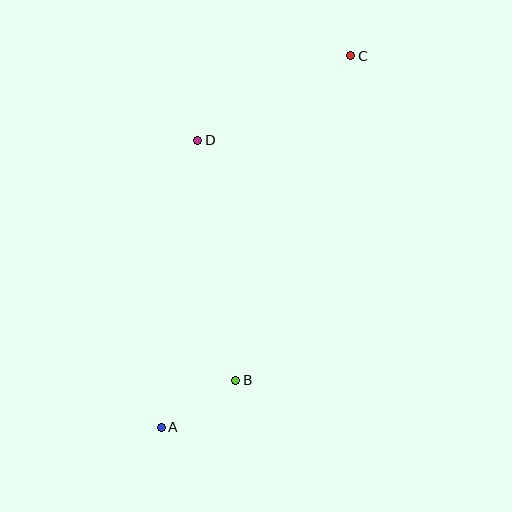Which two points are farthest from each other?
Points A and C are farthest from each other.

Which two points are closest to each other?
Points A and B are closest to each other.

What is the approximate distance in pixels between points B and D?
The distance between B and D is approximately 243 pixels.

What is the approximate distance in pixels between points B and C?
The distance between B and C is approximately 344 pixels.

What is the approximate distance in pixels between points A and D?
The distance between A and D is approximately 289 pixels.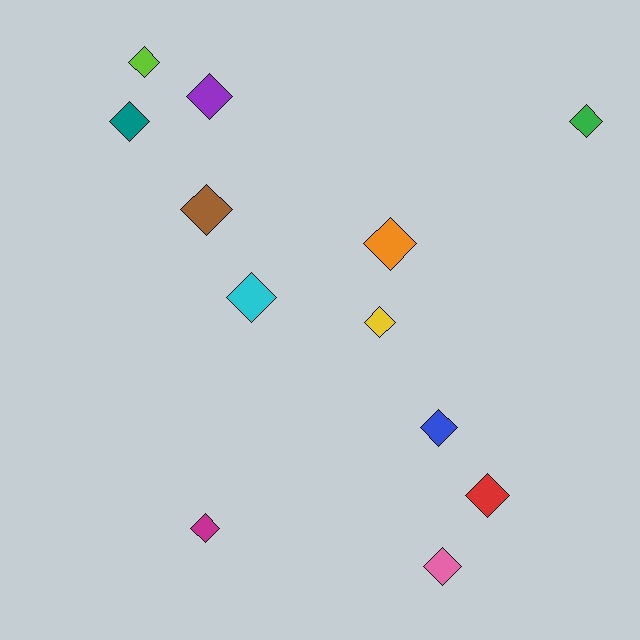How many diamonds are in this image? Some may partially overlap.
There are 12 diamonds.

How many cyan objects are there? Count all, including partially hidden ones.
There is 1 cyan object.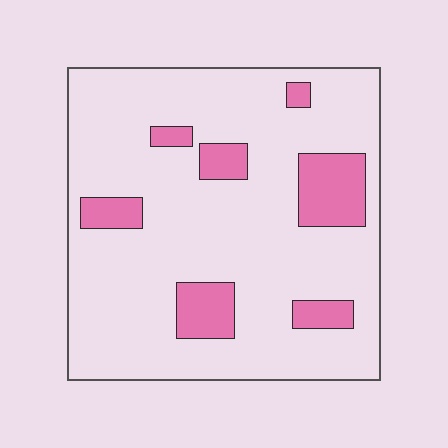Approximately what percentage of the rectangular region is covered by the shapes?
Approximately 15%.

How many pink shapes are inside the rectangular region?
7.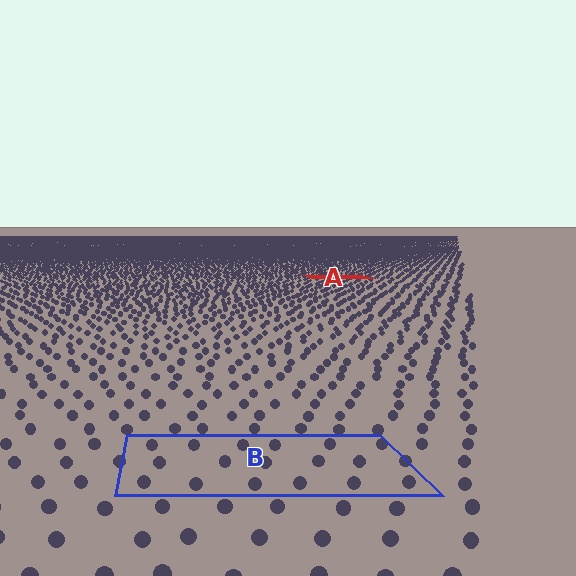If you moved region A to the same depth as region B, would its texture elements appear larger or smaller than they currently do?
They would appear larger. At a closer depth, the same texture elements are projected at a bigger on-screen size.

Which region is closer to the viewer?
Region B is closer. The texture elements there are larger and more spread out.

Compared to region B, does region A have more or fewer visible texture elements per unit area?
Region A has more texture elements per unit area — they are packed more densely because it is farther away.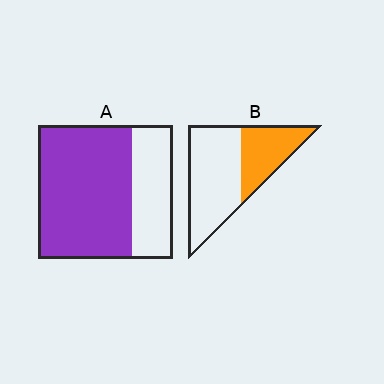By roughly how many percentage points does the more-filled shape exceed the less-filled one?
By roughly 35 percentage points (A over B).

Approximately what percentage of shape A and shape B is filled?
A is approximately 70% and B is approximately 35%.